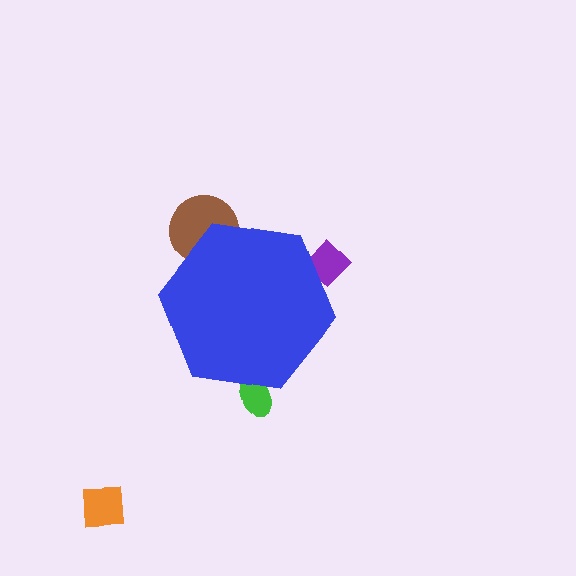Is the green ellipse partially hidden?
Yes, the green ellipse is partially hidden behind the blue hexagon.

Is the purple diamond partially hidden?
Yes, the purple diamond is partially hidden behind the blue hexagon.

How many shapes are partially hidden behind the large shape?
3 shapes are partially hidden.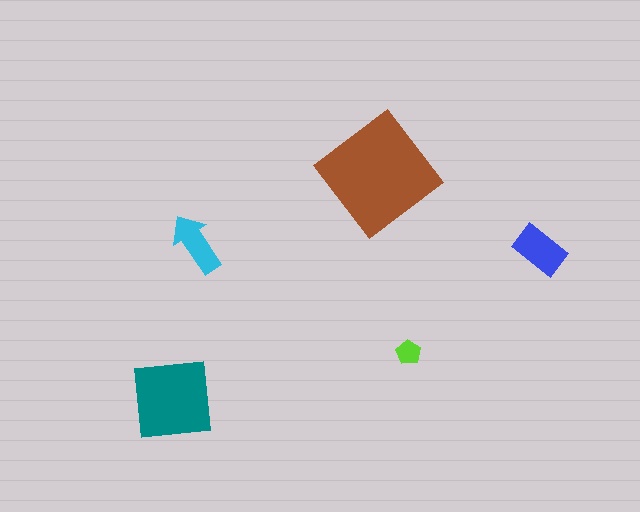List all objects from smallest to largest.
The lime pentagon, the cyan arrow, the blue rectangle, the teal square, the brown diamond.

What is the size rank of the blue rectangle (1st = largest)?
3rd.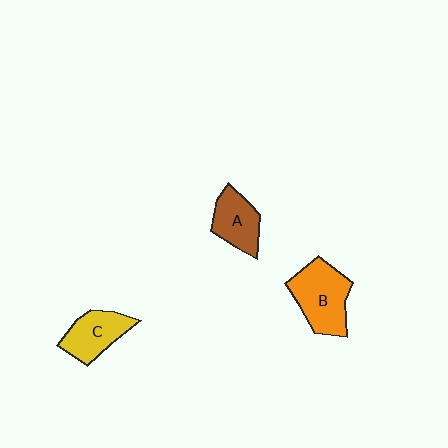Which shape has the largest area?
Shape B (orange).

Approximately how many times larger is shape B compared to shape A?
Approximately 1.5 times.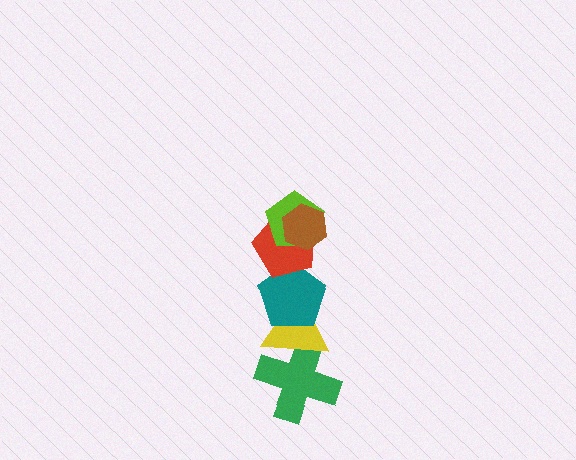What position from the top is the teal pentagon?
The teal pentagon is 4th from the top.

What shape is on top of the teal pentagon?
The red pentagon is on top of the teal pentagon.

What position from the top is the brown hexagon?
The brown hexagon is 1st from the top.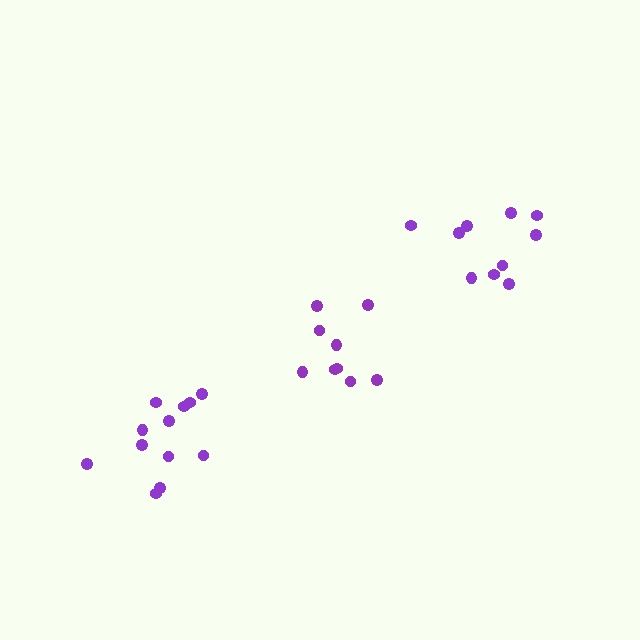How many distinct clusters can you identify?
There are 3 distinct clusters.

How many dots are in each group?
Group 1: 12 dots, Group 2: 9 dots, Group 3: 10 dots (31 total).